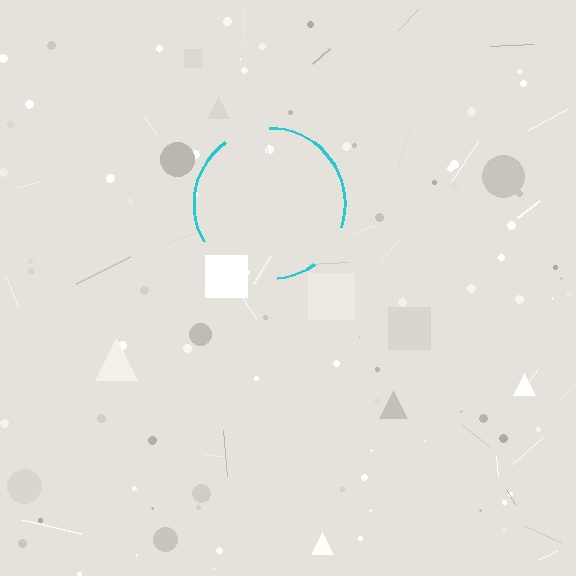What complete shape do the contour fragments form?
The contour fragments form a circle.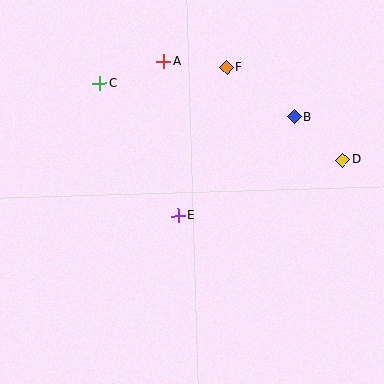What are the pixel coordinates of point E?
Point E is at (178, 216).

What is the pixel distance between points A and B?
The distance between A and B is 142 pixels.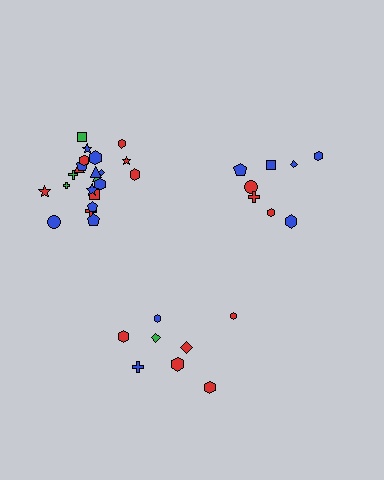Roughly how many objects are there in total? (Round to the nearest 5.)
Roughly 40 objects in total.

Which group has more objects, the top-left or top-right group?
The top-left group.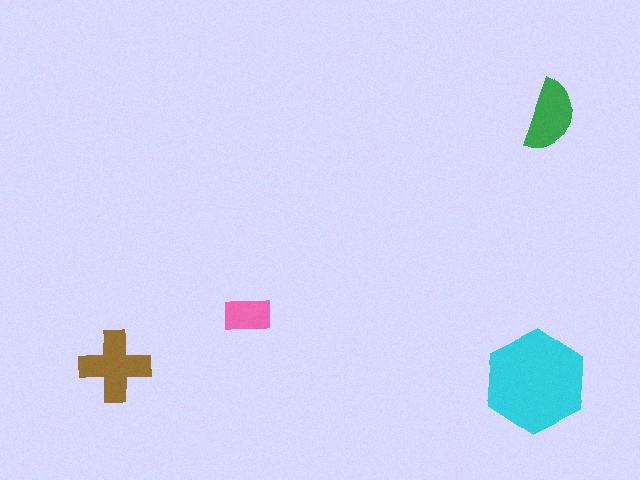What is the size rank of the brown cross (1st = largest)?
2nd.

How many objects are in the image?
There are 4 objects in the image.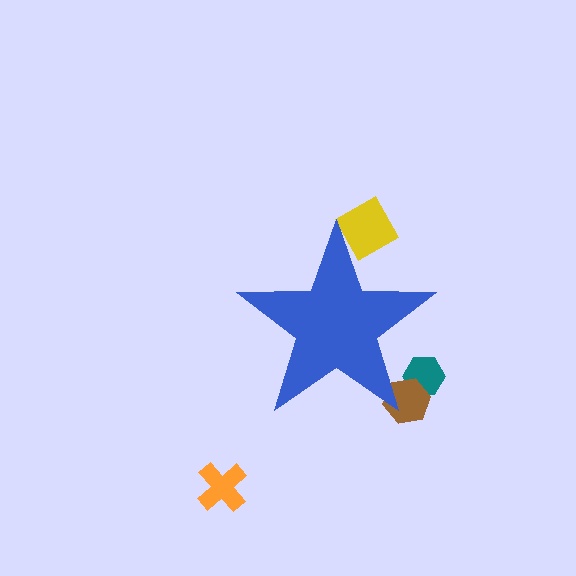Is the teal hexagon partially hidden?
Yes, the teal hexagon is partially hidden behind the blue star.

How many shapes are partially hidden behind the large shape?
3 shapes are partially hidden.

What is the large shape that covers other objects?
A blue star.